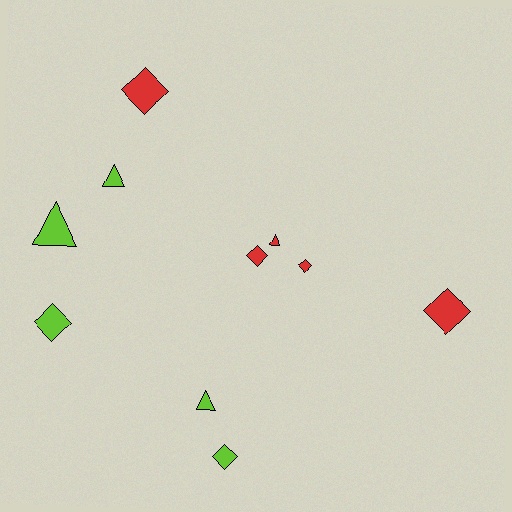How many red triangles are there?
There is 1 red triangle.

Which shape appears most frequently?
Diamond, with 6 objects.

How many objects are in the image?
There are 10 objects.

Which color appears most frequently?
Red, with 5 objects.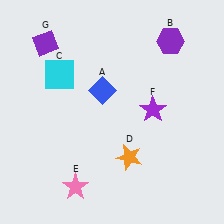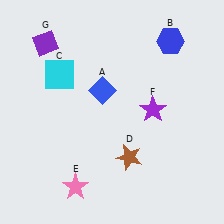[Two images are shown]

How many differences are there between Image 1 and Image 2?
There are 2 differences between the two images.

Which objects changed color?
B changed from purple to blue. D changed from orange to brown.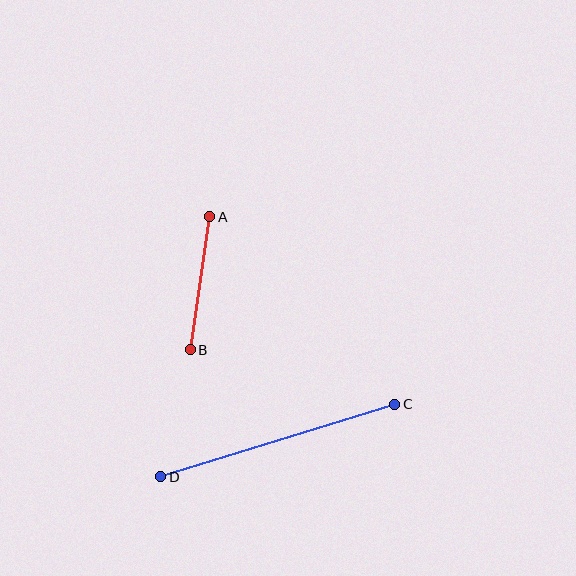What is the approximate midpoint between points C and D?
The midpoint is at approximately (278, 441) pixels.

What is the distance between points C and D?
The distance is approximately 245 pixels.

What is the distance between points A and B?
The distance is approximately 134 pixels.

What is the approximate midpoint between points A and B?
The midpoint is at approximately (200, 283) pixels.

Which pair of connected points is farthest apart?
Points C and D are farthest apart.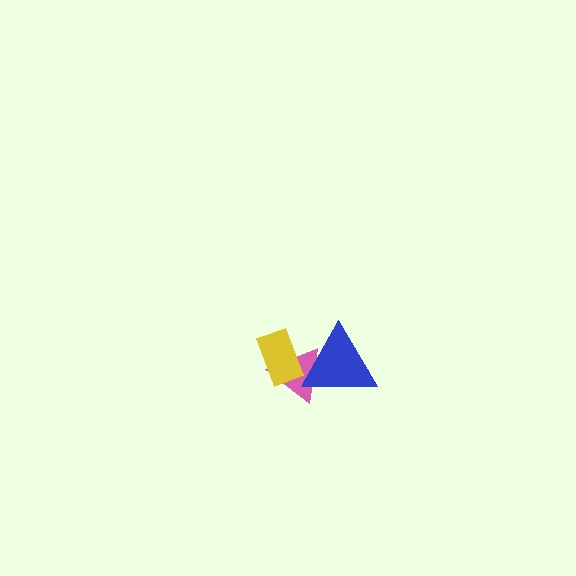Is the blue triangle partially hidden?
No, no other shape covers it.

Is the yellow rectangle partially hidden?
Yes, it is partially covered by another shape.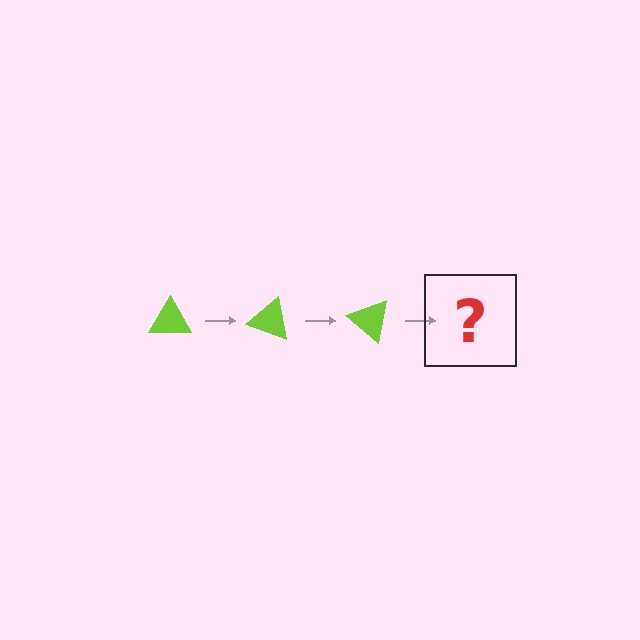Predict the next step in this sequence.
The next step is a lime triangle rotated 60 degrees.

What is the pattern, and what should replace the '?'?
The pattern is that the triangle rotates 20 degrees each step. The '?' should be a lime triangle rotated 60 degrees.